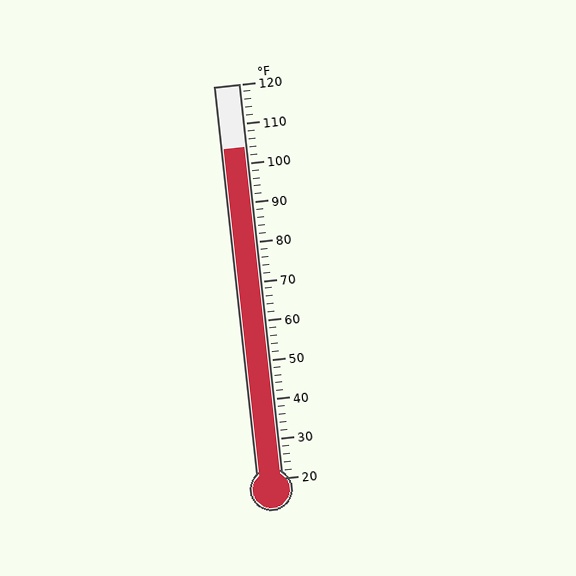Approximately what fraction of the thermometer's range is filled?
The thermometer is filled to approximately 85% of its range.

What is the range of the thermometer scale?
The thermometer scale ranges from 20°F to 120°F.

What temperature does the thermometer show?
The thermometer shows approximately 104°F.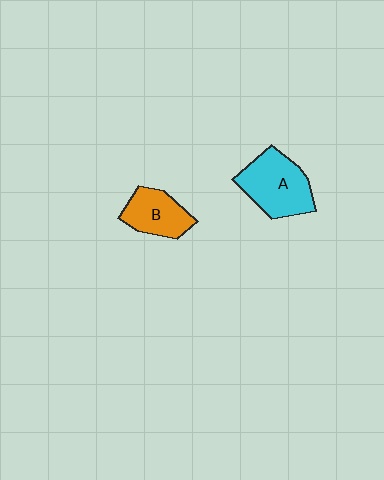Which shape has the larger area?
Shape A (cyan).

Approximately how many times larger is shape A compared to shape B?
Approximately 1.4 times.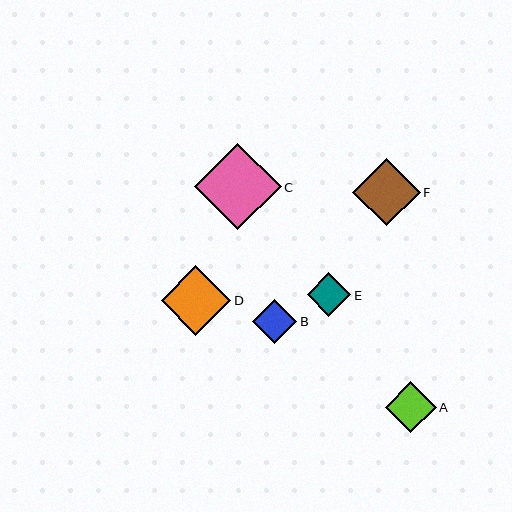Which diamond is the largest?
Diamond C is the largest with a size of approximately 86 pixels.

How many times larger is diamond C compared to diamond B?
Diamond C is approximately 1.9 times the size of diamond B.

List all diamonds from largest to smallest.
From largest to smallest: C, D, F, A, B, E.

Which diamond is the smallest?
Diamond E is the smallest with a size of approximately 44 pixels.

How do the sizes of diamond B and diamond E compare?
Diamond B and diamond E are approximately the same size.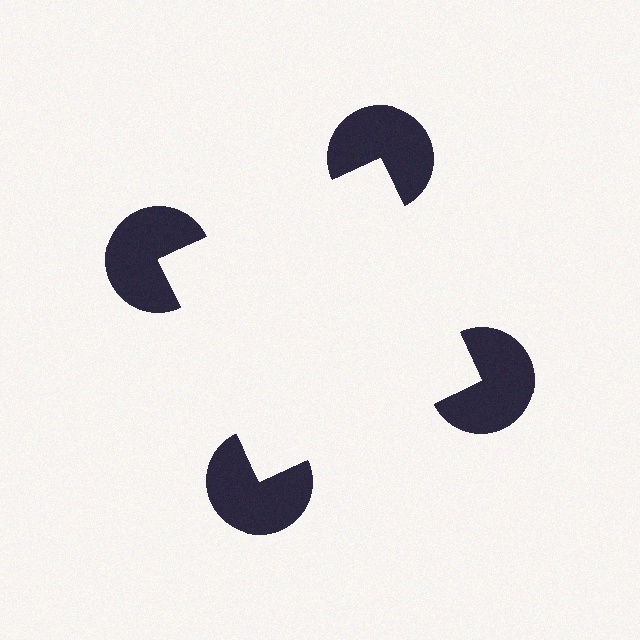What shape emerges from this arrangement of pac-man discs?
An illusory square — its edges are inferred from the aligned wedge cuts in the pac-man discs, not physically drawn.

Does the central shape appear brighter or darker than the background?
It typically appears slightly brighter than the background, even though no actual brightness change is drawn.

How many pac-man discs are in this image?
There are 4 — one at each vertex of the illusory square.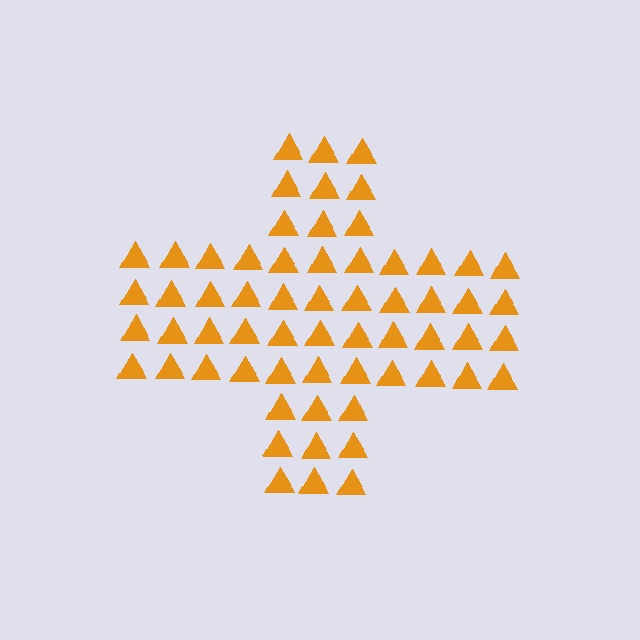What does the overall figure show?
The overall figure shows a cross.